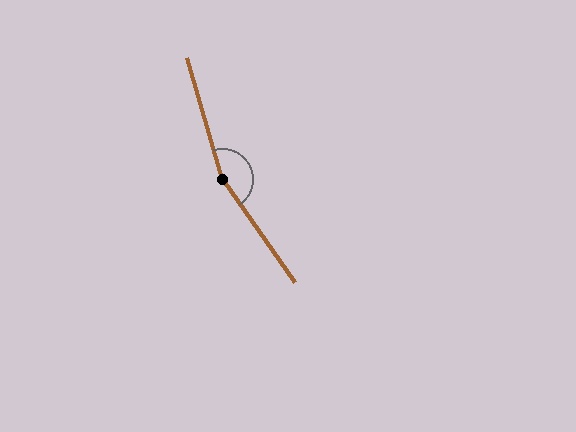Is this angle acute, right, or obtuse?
It is obtuse.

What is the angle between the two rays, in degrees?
Approximately 161 degrees.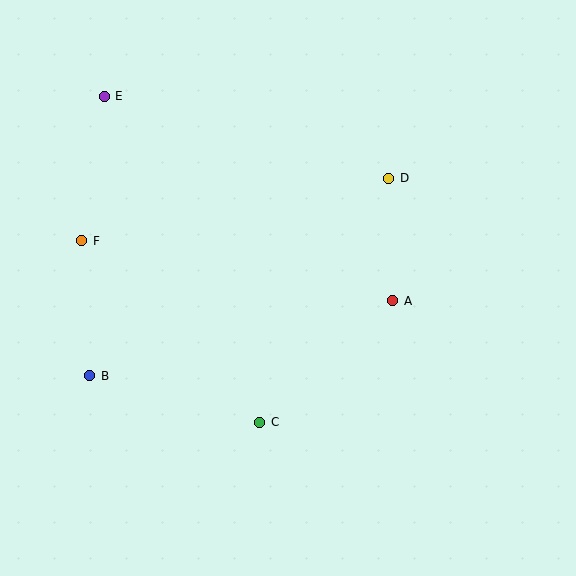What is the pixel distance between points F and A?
The distance between F and A is 317 pixels.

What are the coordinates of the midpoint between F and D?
The midpoint between F and D is at (235, 209).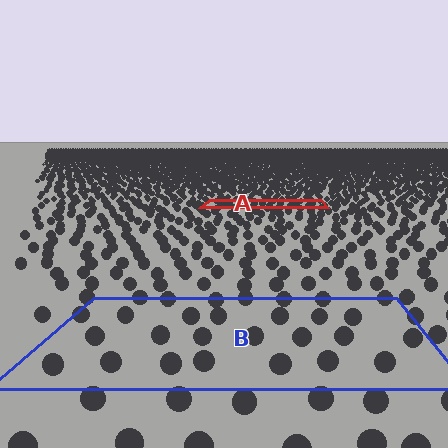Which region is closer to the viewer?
Region B is closer. The texture elements there are larger and more spread out.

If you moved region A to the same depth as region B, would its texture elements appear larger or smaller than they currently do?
They would appear larger. At a closer depth, the same texture elements are projected at a bigger on-screen size.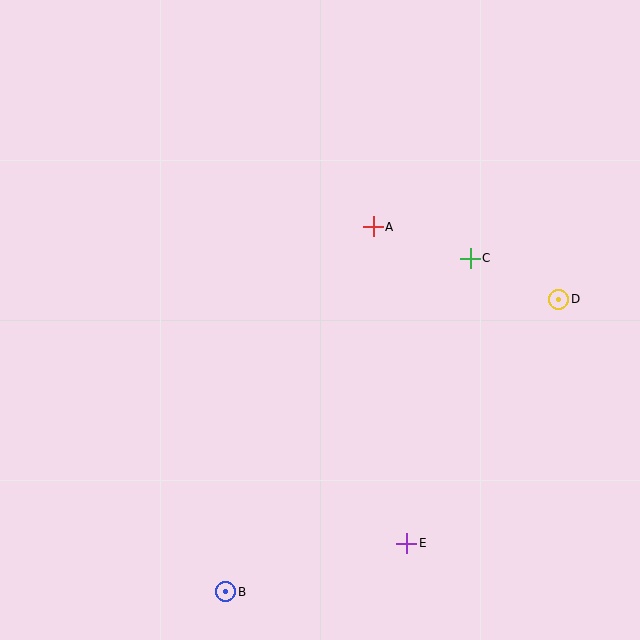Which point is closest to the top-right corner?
Point C is closest to the top-right corner.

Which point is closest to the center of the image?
Point A at (373, 227) is closest to the center.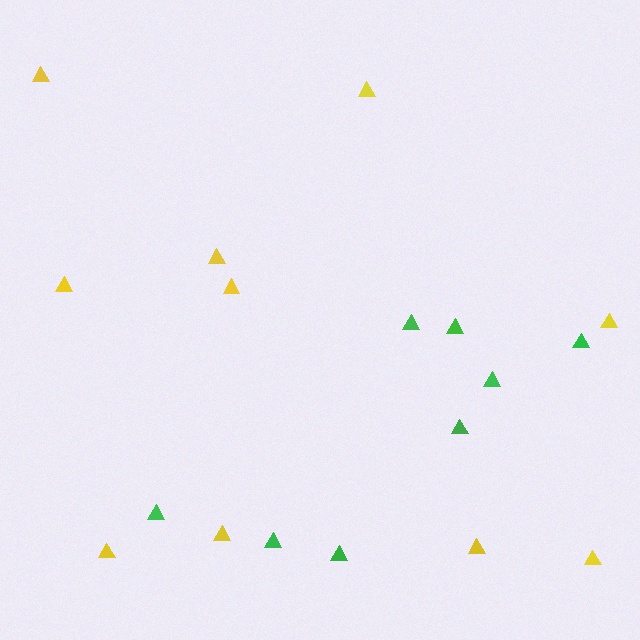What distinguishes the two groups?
There are 2 groups: one group of yellow triangles (10) and one group of green triangles (8).